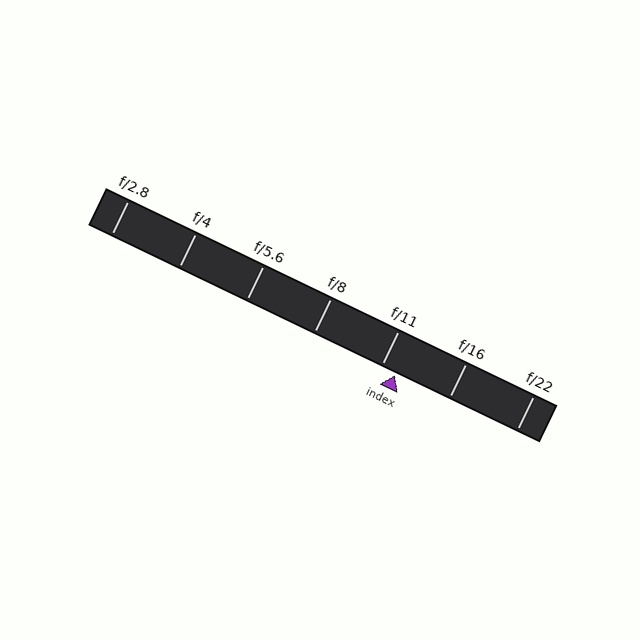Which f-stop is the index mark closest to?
The index mark is closest to f/11.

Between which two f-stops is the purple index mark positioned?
The index mark is between f/11 and f/16.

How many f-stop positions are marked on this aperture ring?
There are 7 f-stop positions marked.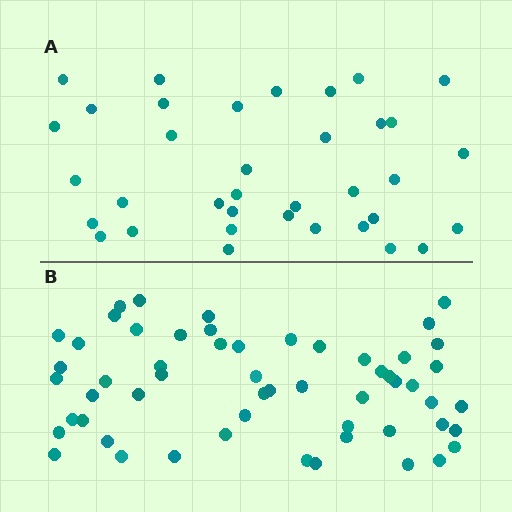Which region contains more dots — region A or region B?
Region B (the bottom region) has more dots.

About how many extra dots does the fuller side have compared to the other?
Region B has approximately 20 more dots than region A.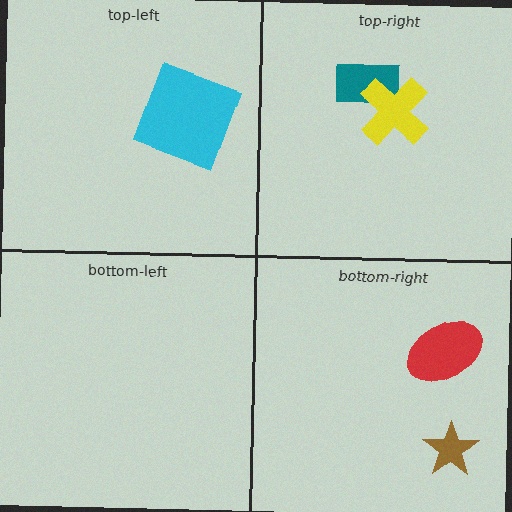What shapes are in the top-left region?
The cyan square.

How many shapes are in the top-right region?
2.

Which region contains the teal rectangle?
The top-right region.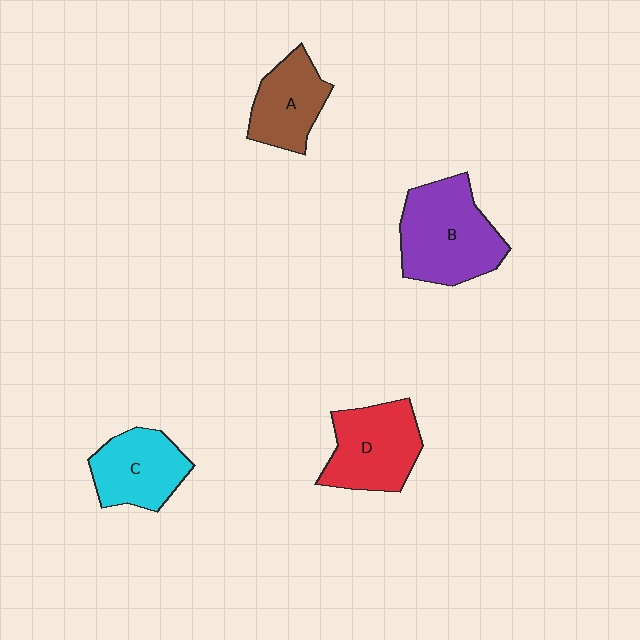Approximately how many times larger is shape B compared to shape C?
Approximately 1.4 times.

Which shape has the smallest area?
Shape A (brown).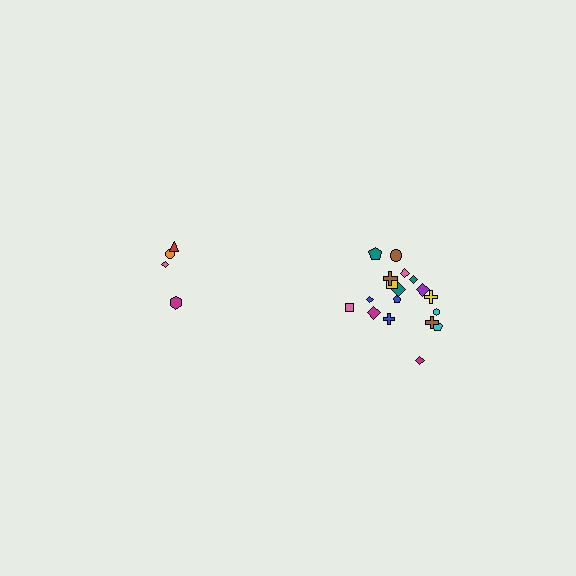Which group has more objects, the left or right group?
The right group.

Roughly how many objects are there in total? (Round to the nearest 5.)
Roughly 20 objects in total.